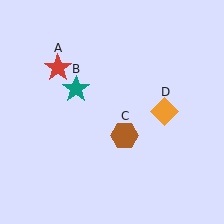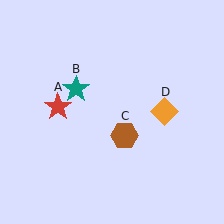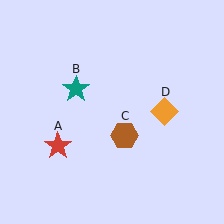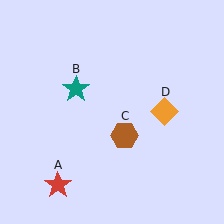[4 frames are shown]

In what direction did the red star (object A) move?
The red star (object A) moved down.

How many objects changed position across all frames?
1 object changed position: red star (object A).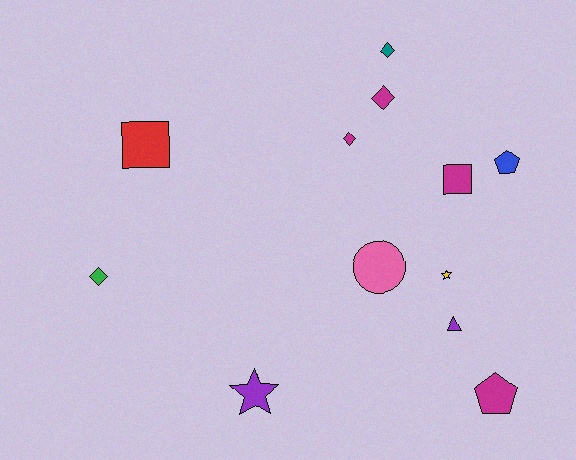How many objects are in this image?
There are 12 objects.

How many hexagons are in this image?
There are no hexagons.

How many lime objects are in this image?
There are no lime objects.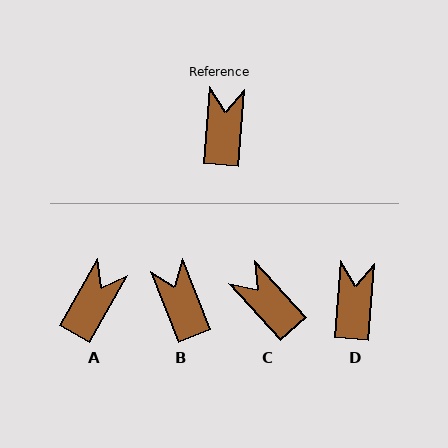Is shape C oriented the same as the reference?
No, it is off by about 47 degrees.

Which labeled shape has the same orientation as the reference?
D.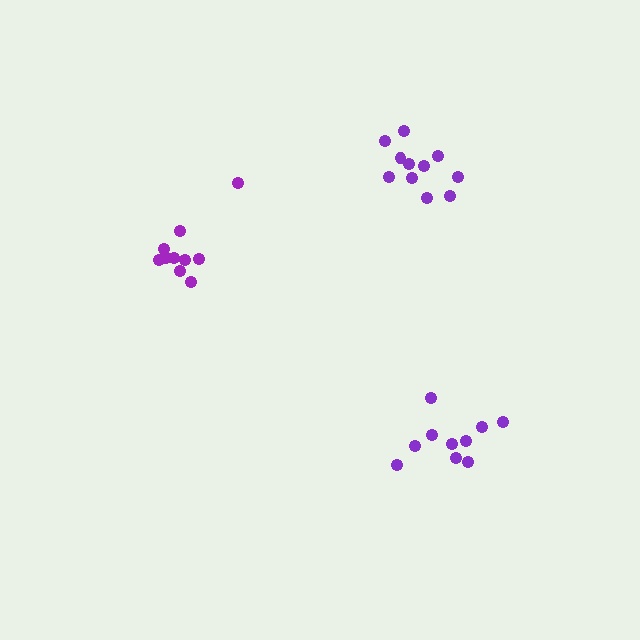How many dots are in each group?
Group 1: 10 dots, Group 2: 10 dots, Group 3: 11 dots (31 total).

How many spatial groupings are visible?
There are 3 spatial groupings.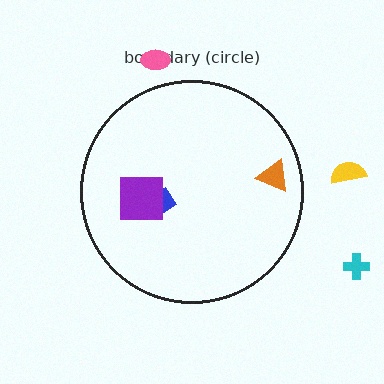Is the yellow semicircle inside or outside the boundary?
Outside.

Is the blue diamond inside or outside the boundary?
Inside.